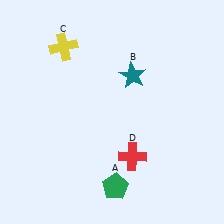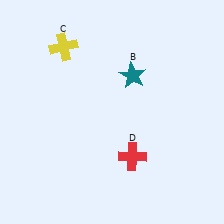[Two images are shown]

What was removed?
The green pentagon (A) was removed in Image 2.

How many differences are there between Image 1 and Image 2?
There is 1 difference between the two images.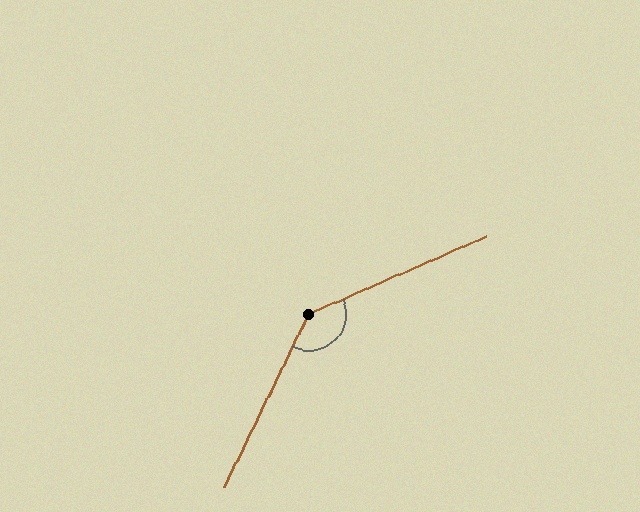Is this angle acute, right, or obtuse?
It is obtuse.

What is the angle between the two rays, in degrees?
Approximately 140 degrees.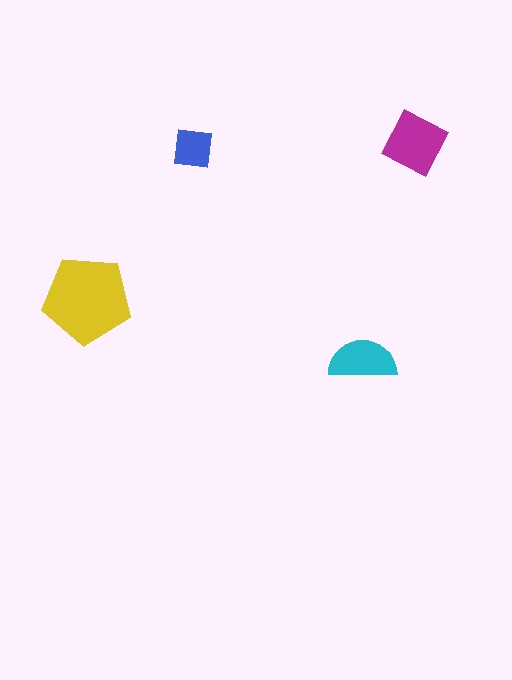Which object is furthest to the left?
The yellow pentagon is leftmost.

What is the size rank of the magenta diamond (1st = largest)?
2nd.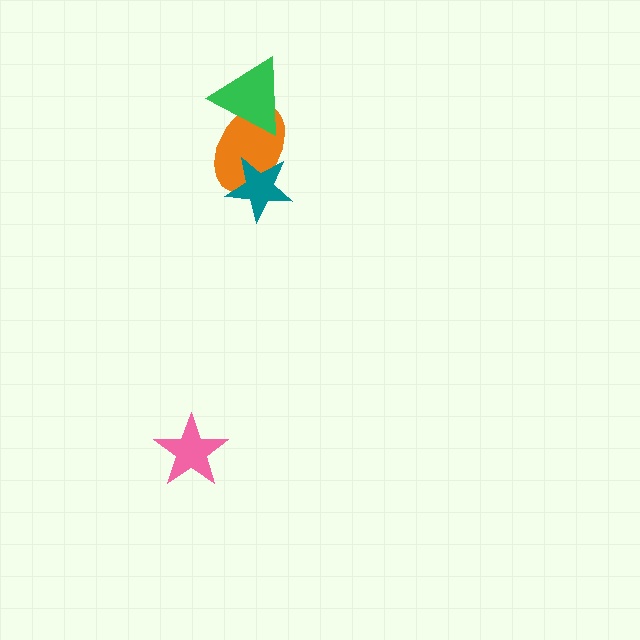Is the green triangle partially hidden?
No, no other shape covers it.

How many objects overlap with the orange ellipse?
2 objects overlap with the orange ellipse.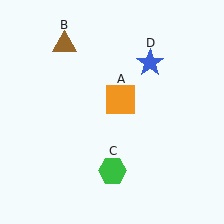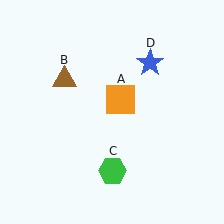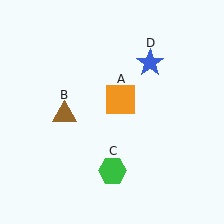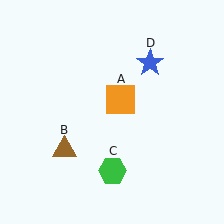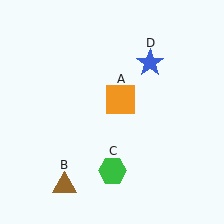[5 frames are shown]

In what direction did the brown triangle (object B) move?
The brown triangle (object B) moved down.